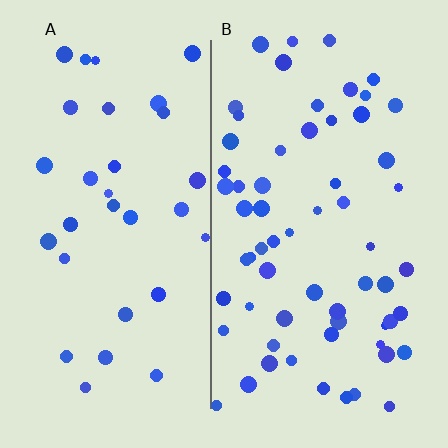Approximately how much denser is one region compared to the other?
Approximately 2.0× — region B over region A.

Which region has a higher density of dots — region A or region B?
B (the right).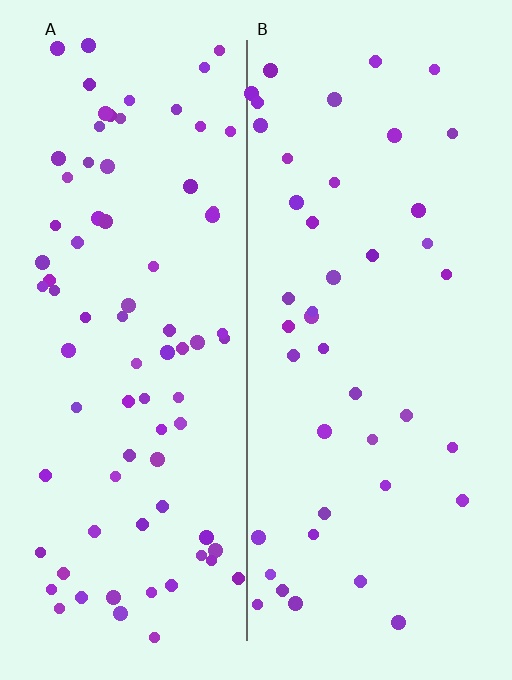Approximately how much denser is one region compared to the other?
Approximately 1.9× — region A over region B.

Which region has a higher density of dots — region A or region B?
A (the left).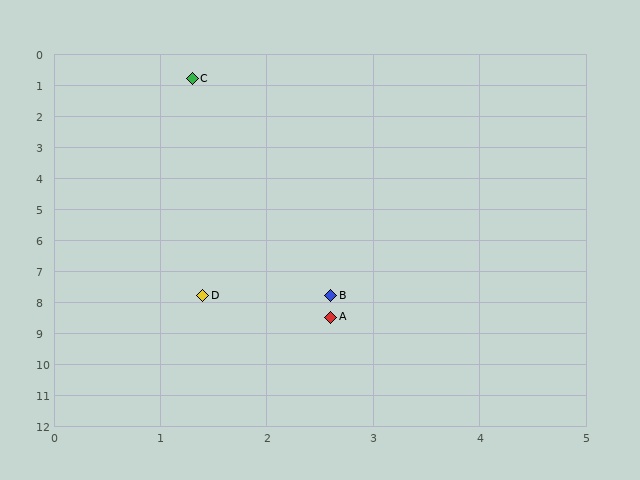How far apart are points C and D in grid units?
Points C and D are about 7.0 grid units apart.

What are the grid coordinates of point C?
Point C is at approximately (1.3, 0.8).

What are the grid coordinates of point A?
Point A is at approximately (2.6, 8.5).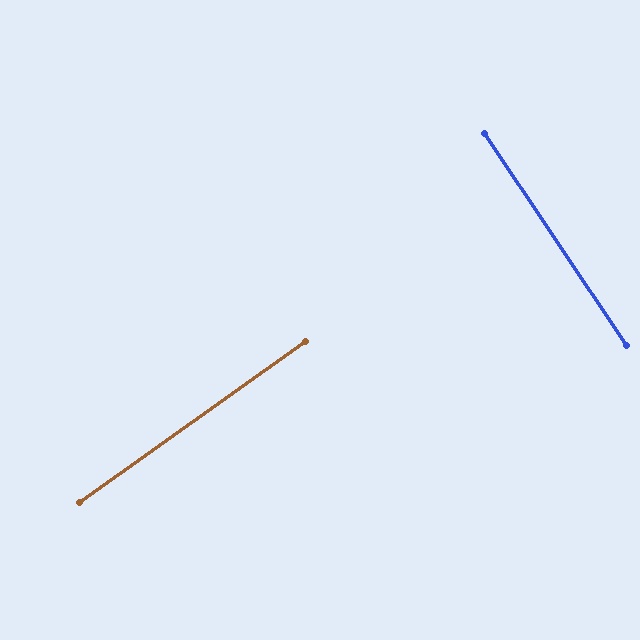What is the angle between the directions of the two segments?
Approximately 88 degrees.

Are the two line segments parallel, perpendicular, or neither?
Perpendicular — they meet at approximately 88°.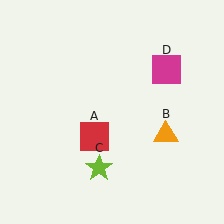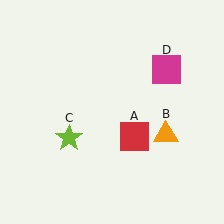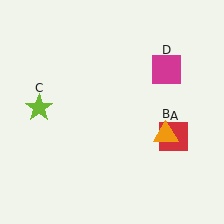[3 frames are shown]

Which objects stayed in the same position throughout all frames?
Orange triangle (object B) and magenta square (object D) remained stationary.